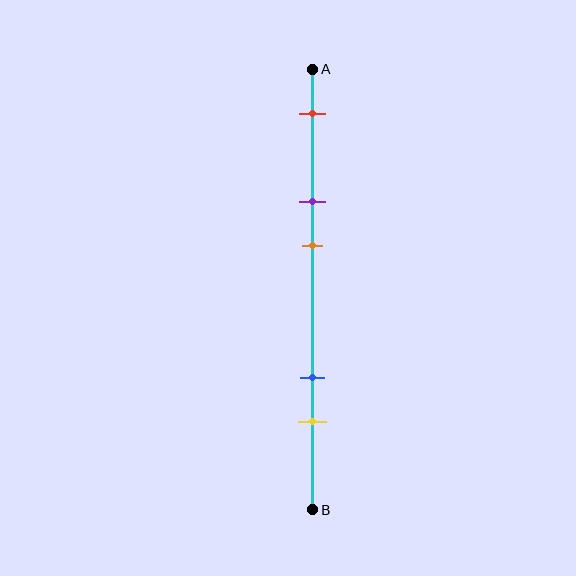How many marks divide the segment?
There are 5 marks dividing the segment.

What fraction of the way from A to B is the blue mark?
The blue mark is approximately 70% (0.7) of the way from A to B.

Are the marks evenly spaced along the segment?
No, the marks are not evenly spaced.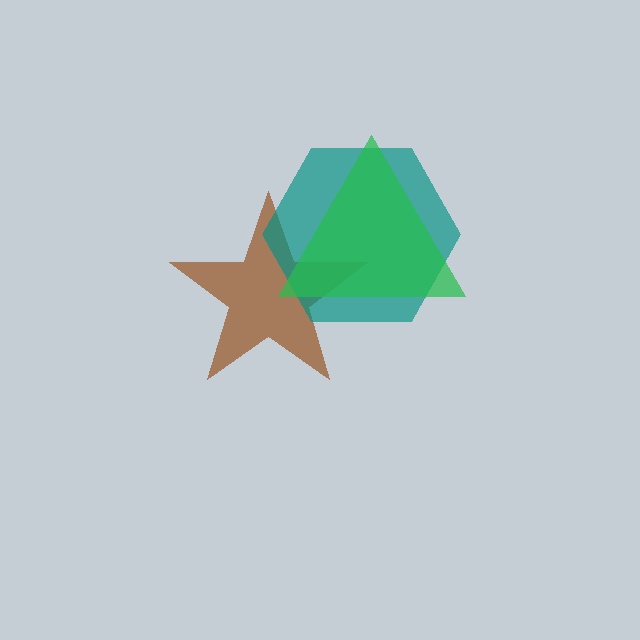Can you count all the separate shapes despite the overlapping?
Yes, there are 3 separate shapes.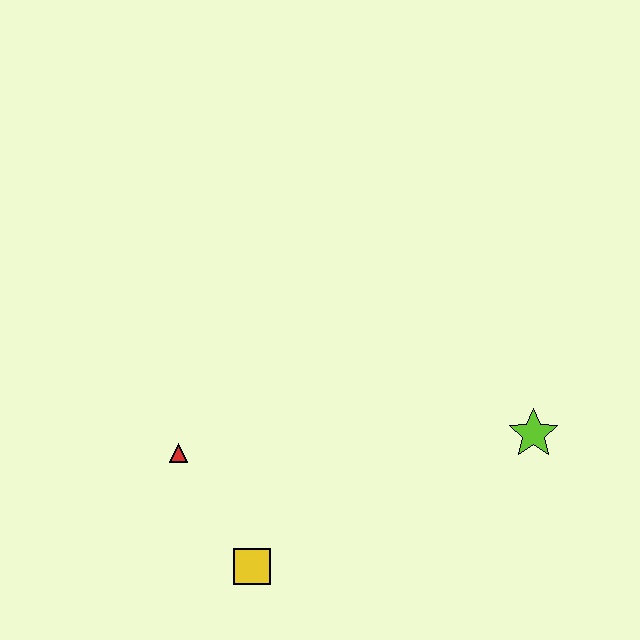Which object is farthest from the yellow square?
The lime star is farthest from the yellow square.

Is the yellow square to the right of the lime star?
No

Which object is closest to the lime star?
The yellow square is closest to the lime star.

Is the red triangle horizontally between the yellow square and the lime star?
No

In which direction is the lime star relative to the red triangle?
The lime star is to the right of the red triangle.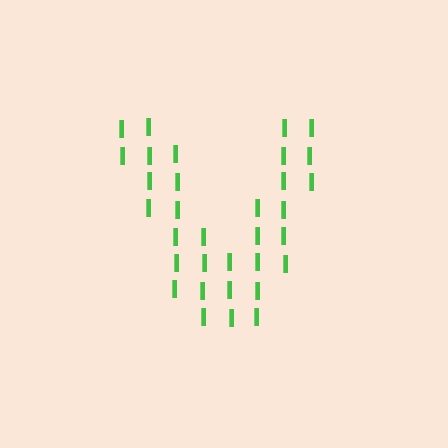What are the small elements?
The small elements are letter I's.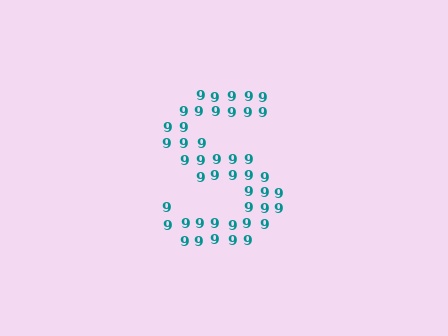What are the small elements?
The small elements are digit 9's.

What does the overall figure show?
The overall figure shows the letter S.